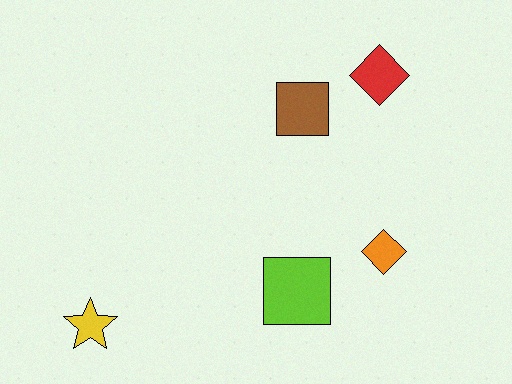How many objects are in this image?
There are 5 objects.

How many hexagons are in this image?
There are no hexagons.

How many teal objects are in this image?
There are no teal objects.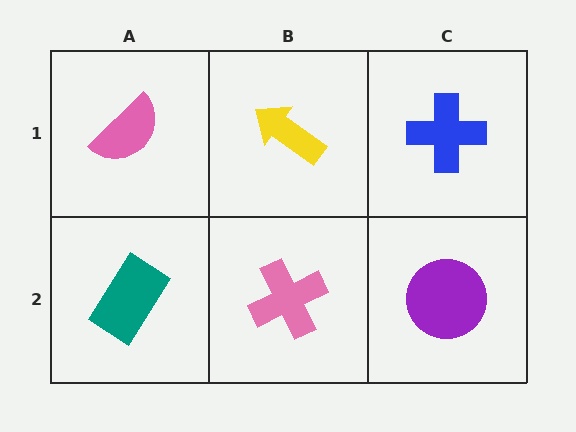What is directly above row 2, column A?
A pink semicircle.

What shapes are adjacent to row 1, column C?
A purple circle (row 2, column C), a yellow arrow (row 1, column B).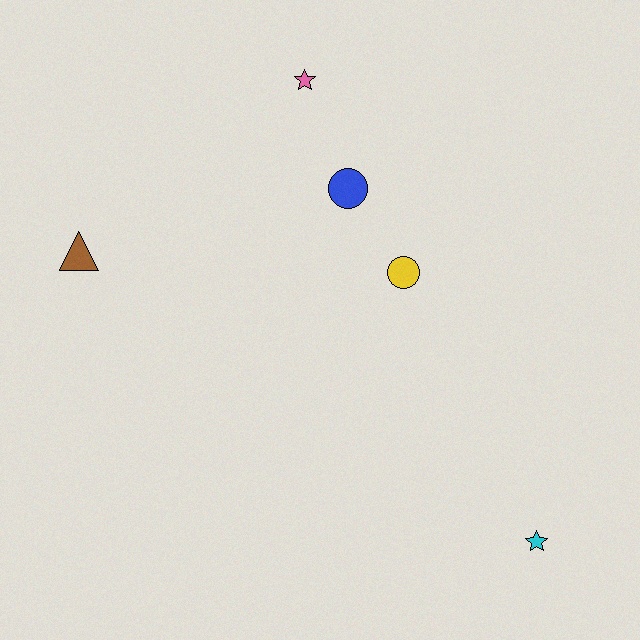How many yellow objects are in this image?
There is 1 yellow object.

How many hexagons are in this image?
There are no hexagons.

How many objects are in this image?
There are 5 objects.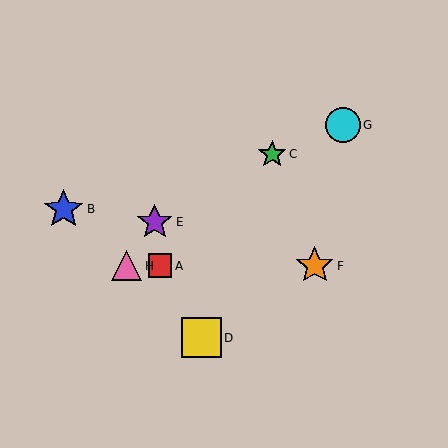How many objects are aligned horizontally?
3 objects (A, F, H) are aligned horizontally.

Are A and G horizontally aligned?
No, A is at y≈266 and G is at y≈125.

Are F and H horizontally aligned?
Yes, both are at y≈266.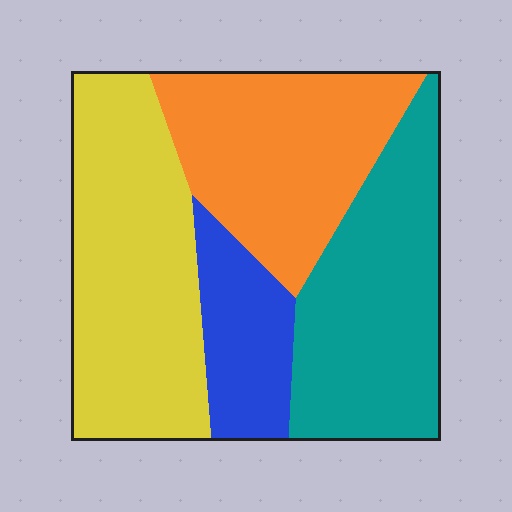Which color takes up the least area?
Blue, at roughly 15%.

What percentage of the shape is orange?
Orange takes up about one quarter (1/4) of the shape.